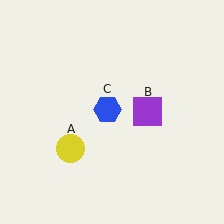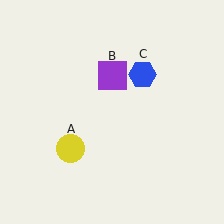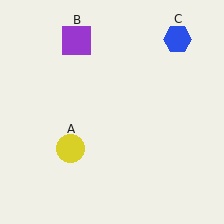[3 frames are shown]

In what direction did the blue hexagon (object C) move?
The blue hexagon (object C) moved up and to the right.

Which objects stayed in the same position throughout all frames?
Yellow circle (object A) remained stationary.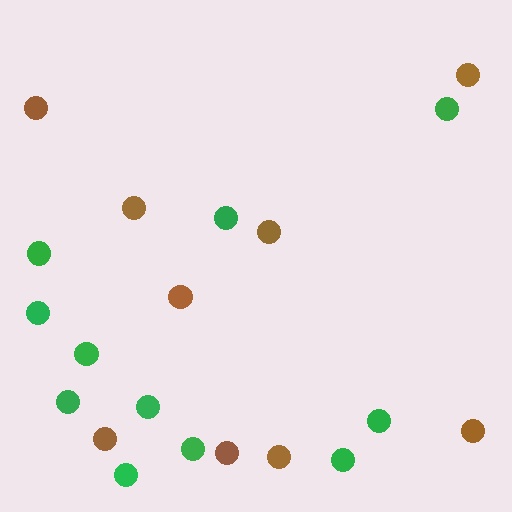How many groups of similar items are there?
There are 2 groups: one group of green circles (11) and one group of brown circles (9).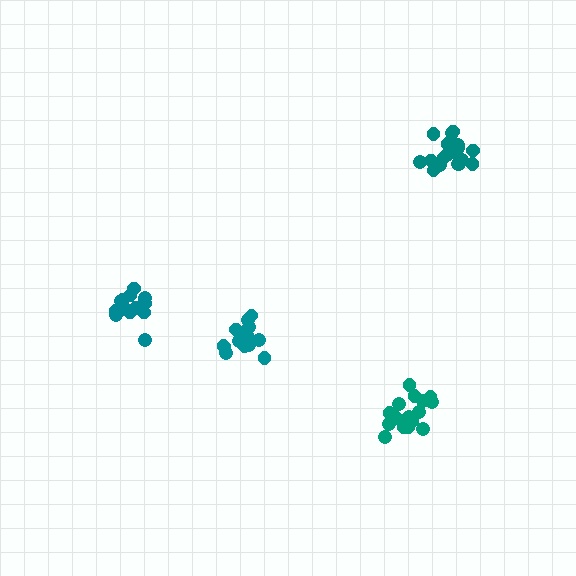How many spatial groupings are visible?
There are 4 spatial groupings.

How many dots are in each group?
Group 1: 13 dots, Group 2: 16 dots, Group 3: 19 dots, Group 4: 19 dots (67 total).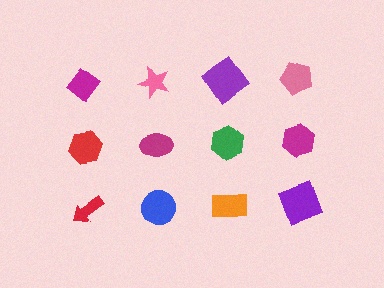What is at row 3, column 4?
A purple square.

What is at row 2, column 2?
A magenta ellipse.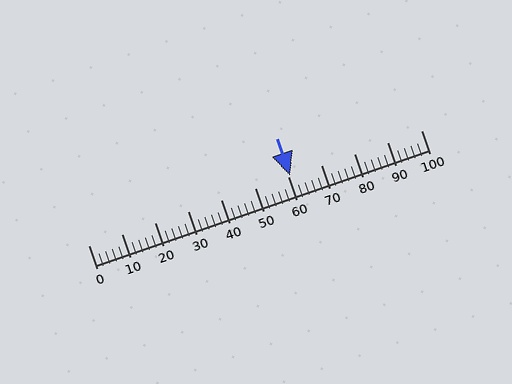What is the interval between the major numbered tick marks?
The major tick marks are spaced 10 units apart.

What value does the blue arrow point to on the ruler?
The blue arrow points to approximately 61.